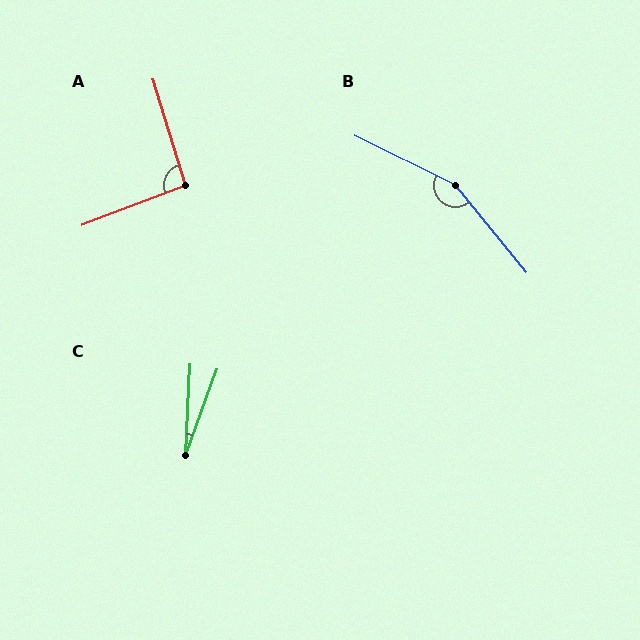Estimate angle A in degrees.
Approximately 94 degrees.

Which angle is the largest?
B, at approximately 156 degrees.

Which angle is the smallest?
C, at approximately 17 degrees.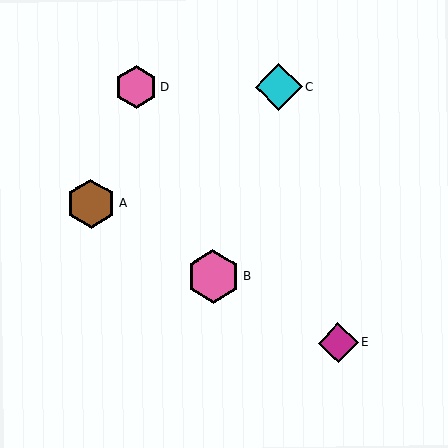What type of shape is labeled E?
Shape E is a magenta diamond.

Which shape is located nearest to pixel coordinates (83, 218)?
The brown hexagon (labeled A) at (91, 204) is nearest to that location.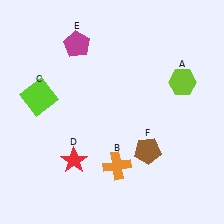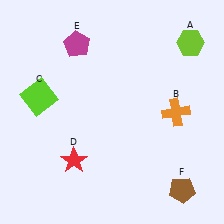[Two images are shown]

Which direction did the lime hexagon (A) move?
The lime hexagon (A) moved up.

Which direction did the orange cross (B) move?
The orange cross (B) moved right.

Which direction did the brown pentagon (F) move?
The brown pentagon (F) moved down.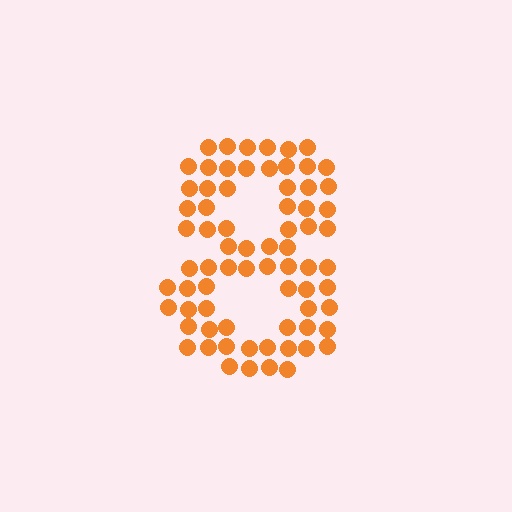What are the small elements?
The small elements are circles.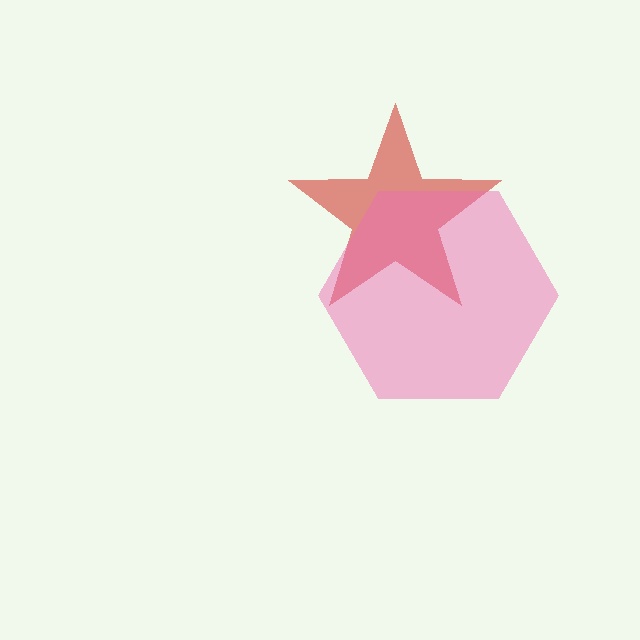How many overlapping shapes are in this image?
There are 2 overlapping shapes in the image.